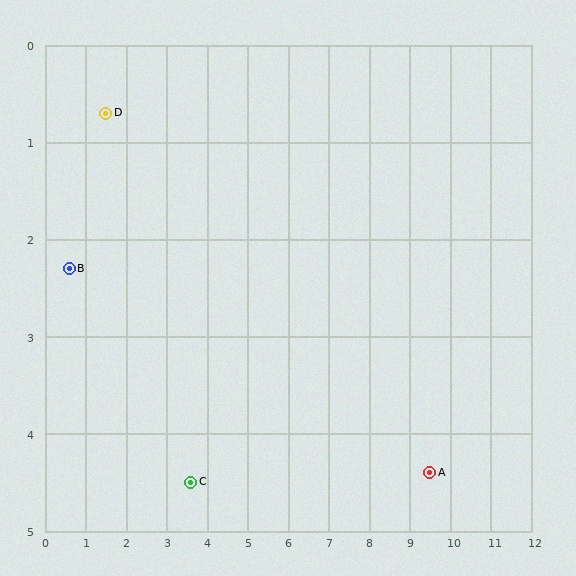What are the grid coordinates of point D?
Point D is at approximately (1.5, 0.7).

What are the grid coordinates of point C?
Point C is at approximately (3.6, 4.5).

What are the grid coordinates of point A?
Point A is at approximately (9.5, 4.4).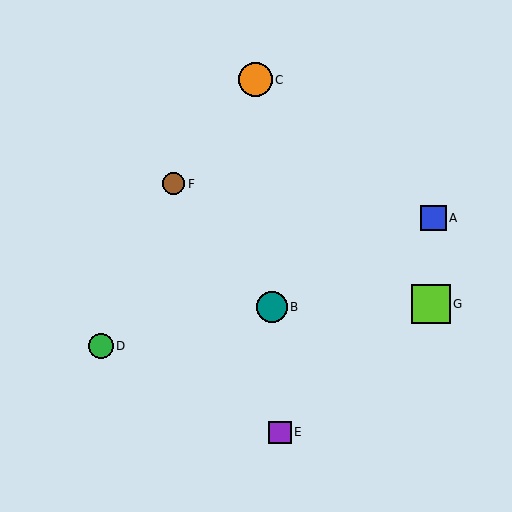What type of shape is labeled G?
Shape G is a lime square.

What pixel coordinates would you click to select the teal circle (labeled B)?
Click at (272, 307) to select the teal circle B.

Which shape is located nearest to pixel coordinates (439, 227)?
The blue square (labeled A) at (433, 218) is nearest to that location.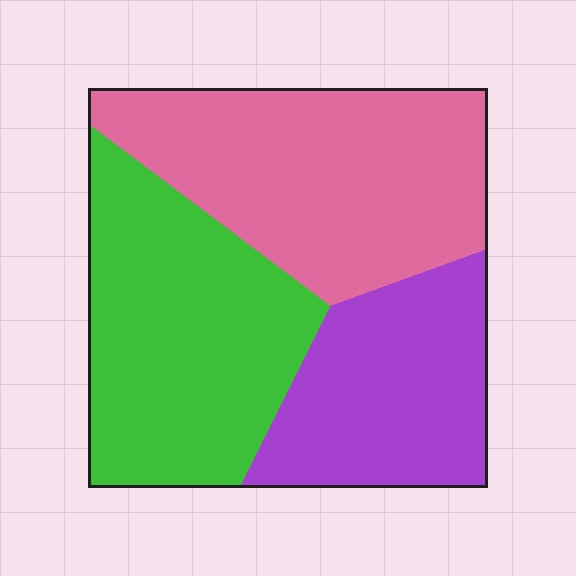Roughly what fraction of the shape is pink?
Pink covers roughly 40% of the shape.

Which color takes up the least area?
Purple, at roughly 25%.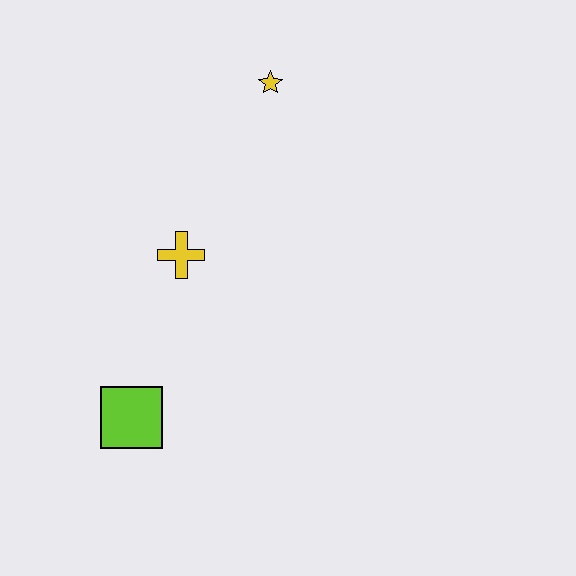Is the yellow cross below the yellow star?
Yes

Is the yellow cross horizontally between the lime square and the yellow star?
Yes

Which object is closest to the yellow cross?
The lime square is closest to the yellow cross.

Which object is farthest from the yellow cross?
The yellow star is farthest from the yellow cross.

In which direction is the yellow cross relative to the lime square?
The yellow cross is above the lime square.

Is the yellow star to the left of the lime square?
No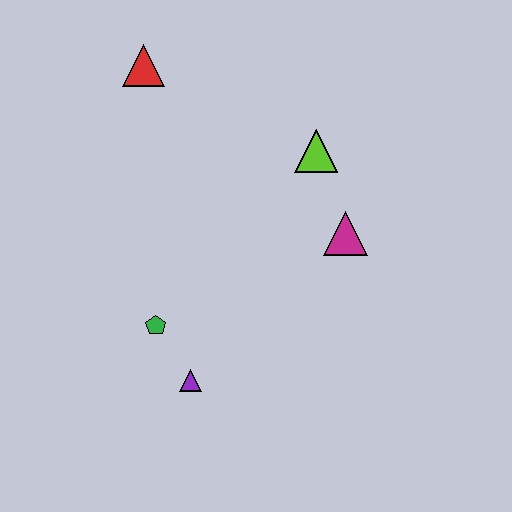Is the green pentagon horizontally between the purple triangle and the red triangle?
Yes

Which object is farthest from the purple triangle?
The red triangle is farthest from the purple triangle.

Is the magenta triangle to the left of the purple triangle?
No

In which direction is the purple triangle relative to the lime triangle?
The purple triangle is below the lime triangle.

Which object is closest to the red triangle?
The lime triangle is closest to the red triangle.